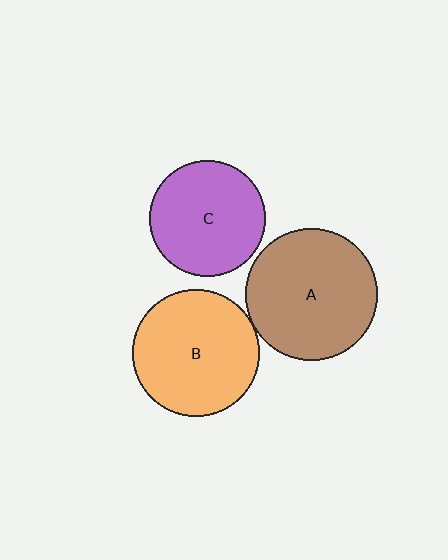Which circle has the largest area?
Circle A (brown).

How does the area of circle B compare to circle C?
Approximately 1.2 times.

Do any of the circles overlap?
No, none of the circles overlap.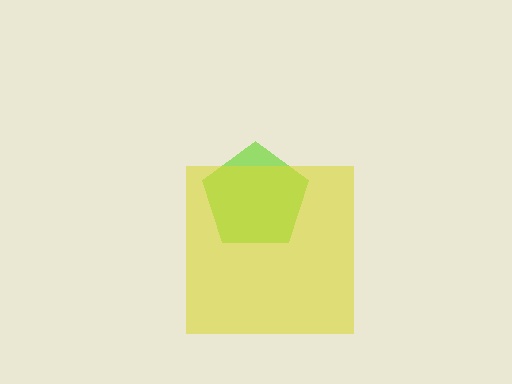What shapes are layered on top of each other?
The layered shapes are: a lime pentagon, a yellow square.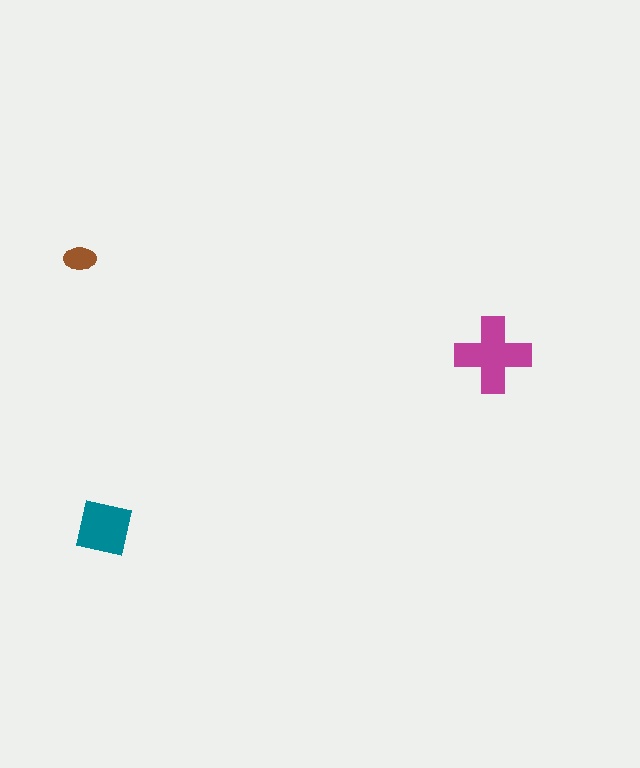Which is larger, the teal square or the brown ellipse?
The teal square.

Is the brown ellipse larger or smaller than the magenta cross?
Smaller.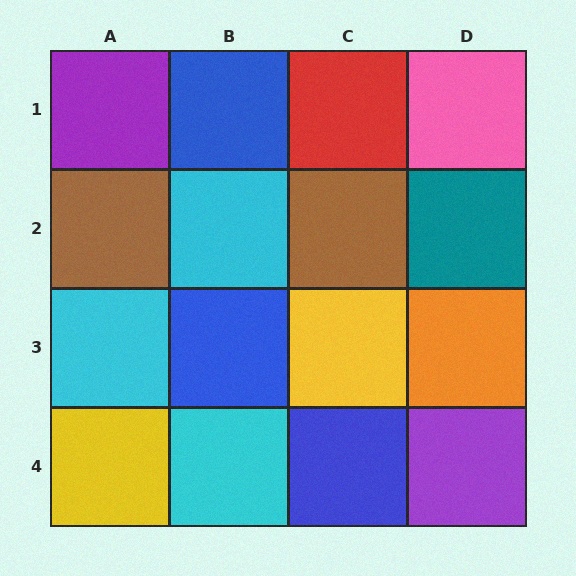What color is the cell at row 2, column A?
Brown.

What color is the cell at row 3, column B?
Blue.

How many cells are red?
1 cell is red.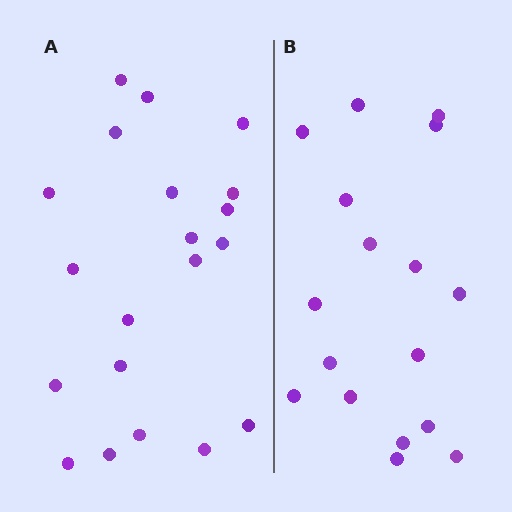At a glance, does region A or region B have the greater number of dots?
Region A (the left region) has more dots.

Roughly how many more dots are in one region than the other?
Region A has just a few more — roughly 2 or 3 more dots than region B.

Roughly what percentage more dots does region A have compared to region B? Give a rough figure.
About 20% more.